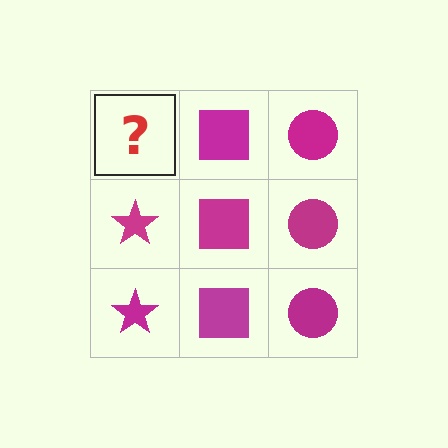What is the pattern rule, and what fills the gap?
The rule is that each column has a consistent shape. The gap should be filled with a magenta star.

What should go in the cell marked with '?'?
The missing cell should contain a magenta star.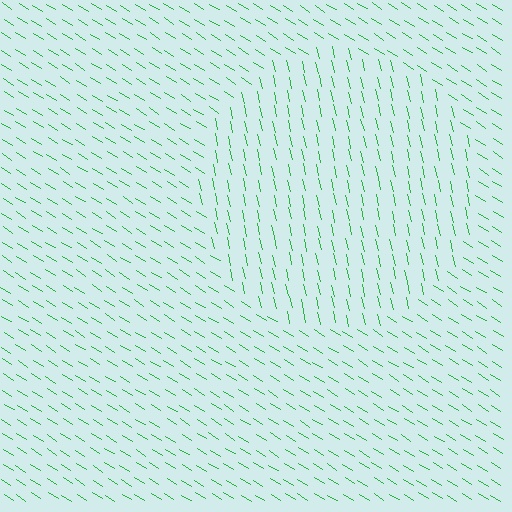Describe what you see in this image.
The image is filled with small green line segments. A circle region in the image has lines oriented differently from the surrounding lines, creating a visible texture boundary.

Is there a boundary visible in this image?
Yes, there is a texture boundary formed by a change in line orientation.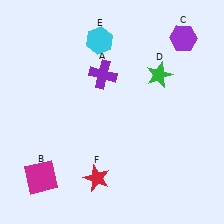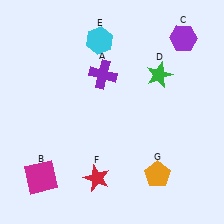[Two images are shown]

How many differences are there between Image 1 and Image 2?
There is 1 difference between the two images.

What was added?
An orange pentagon (G) was added in Image 2.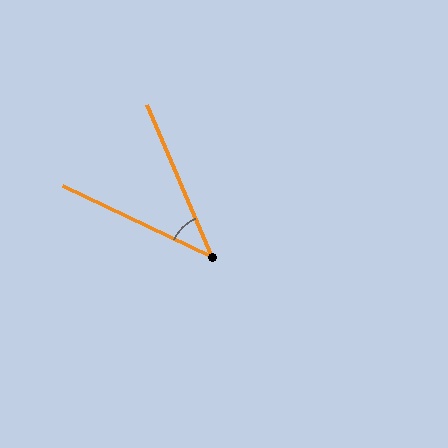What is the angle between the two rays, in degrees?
Approximately 41 degrees.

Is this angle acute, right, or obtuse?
It is acute.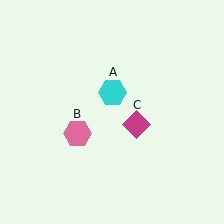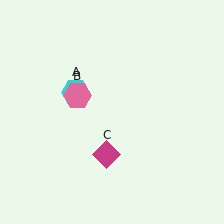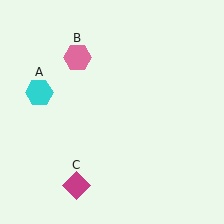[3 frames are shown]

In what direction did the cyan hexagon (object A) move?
The cyan hexagon (object A) moved left.